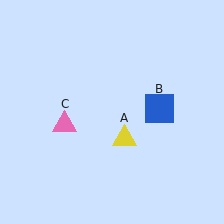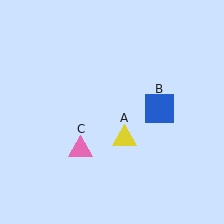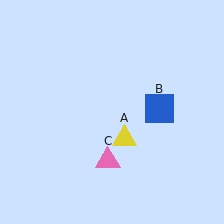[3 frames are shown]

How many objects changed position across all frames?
1 object changed position: pink triangle (object C).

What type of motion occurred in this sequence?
The pink triangle (object C) rotated counterclockwise around the center of the scene.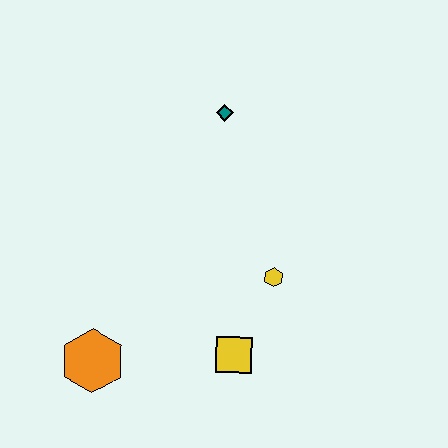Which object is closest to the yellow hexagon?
The yellow square is closest to the yellow hexagon.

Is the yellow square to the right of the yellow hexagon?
No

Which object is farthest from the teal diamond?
The orange hexagon is farthest from the teal diamond.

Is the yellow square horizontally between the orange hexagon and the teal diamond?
No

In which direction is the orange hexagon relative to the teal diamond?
The orange hexagon is below the teal diamond.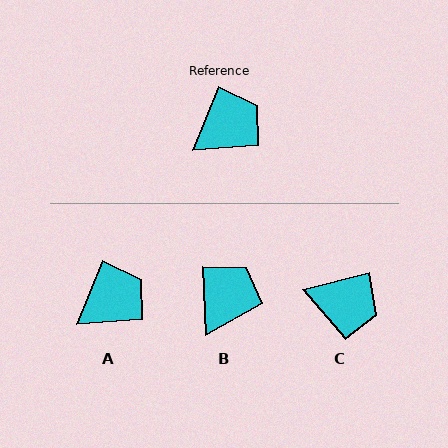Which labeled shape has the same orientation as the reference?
A.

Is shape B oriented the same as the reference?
No, it is off by about 24 degrees.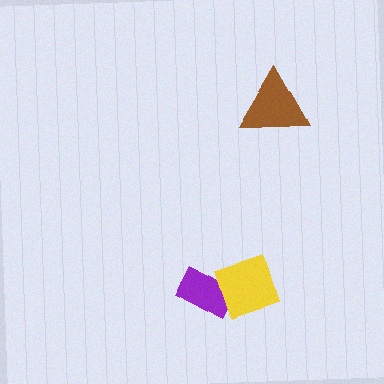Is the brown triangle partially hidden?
No, no other shape covers it.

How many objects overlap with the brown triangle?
0 objects overlap with the brown triangle.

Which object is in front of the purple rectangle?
The yellow diamond is in front of the purple rectangle.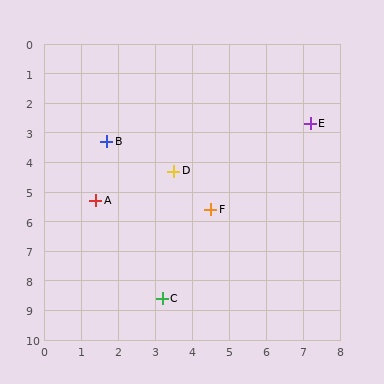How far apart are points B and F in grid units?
Points B and F are about 3.6 grid units apart.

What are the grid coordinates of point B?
Point B is at approximately (1.7, 3.3).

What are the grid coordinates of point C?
Point C is at approximately (3.2, 8.6).